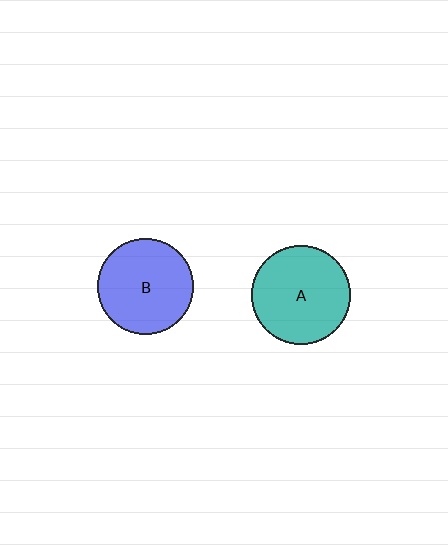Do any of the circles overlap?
No, none of the circles overlap.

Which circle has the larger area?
Circle A (teal).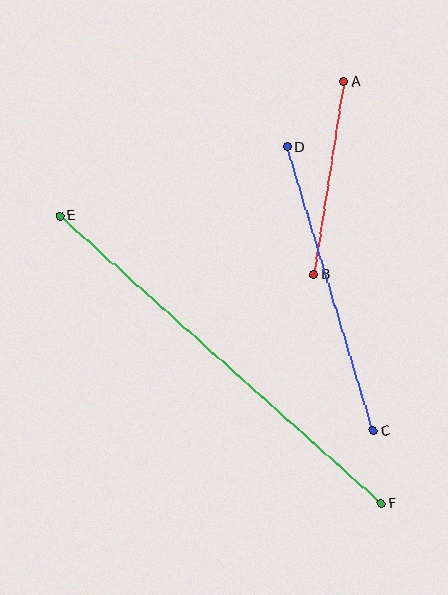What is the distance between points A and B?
The distance is approximately 195 pixels.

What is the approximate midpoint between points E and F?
The midpoint is at approximately (221, 360) pixels.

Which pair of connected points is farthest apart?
Points E and F are farthest apart.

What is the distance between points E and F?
The distance is approximately 431 pixels.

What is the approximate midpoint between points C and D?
The midpoint is at approximately (330, 289) pixels.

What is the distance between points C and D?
The distance is approximately 297 pixels.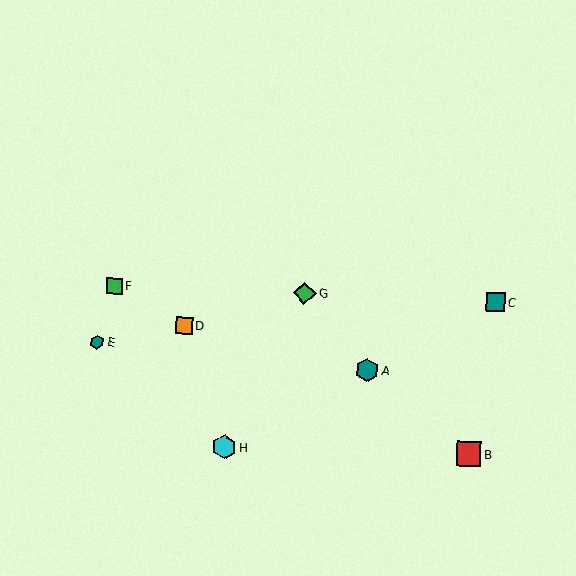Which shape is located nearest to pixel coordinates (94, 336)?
The teal hexagon (labeled E) at (97, 342) is nearest to that location.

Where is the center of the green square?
The center of the green square is at (115, 286).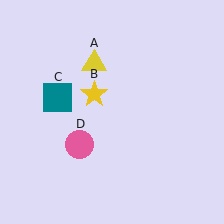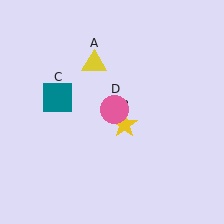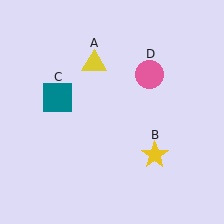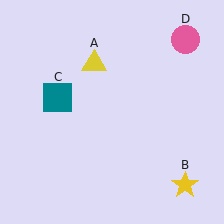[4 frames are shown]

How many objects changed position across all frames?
2 objects changed position: yellow star (object B), pink circle (object D).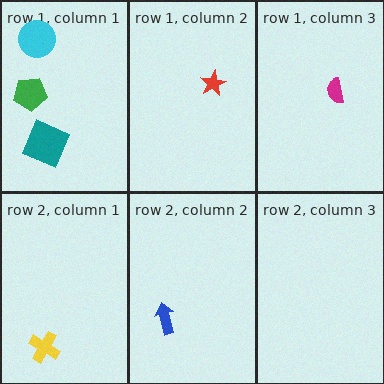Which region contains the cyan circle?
The row 1, column 1 region.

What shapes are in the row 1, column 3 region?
The magenta semicircle.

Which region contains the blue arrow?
The row 2, column 2 region.